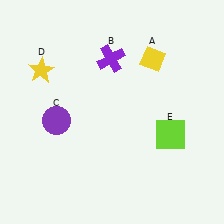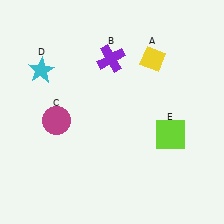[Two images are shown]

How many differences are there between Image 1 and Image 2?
There are 2 differences between the two images.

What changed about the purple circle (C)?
In Image 1, C is purple. In Image 2, it changed to magenta.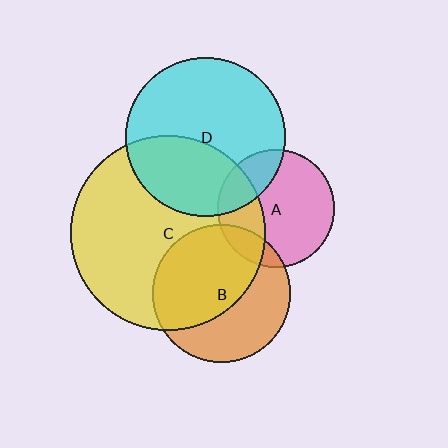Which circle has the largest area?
Circle C (yellow).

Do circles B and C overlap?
Yes.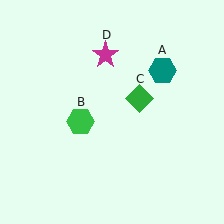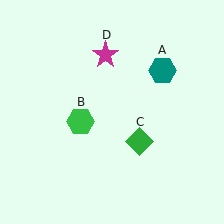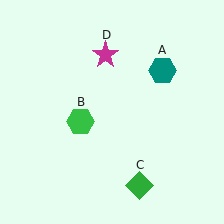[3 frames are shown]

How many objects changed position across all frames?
1 object changed position: green diamond (object C).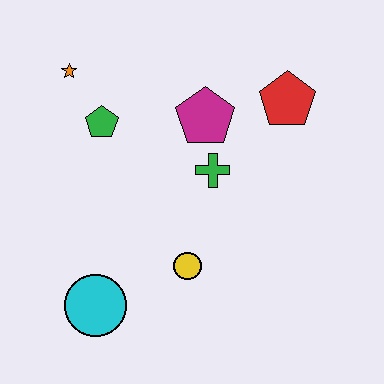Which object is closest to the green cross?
The magenta pentagon is closest to the green cross.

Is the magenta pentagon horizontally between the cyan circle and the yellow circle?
No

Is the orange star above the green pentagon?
Yes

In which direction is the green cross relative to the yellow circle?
The green cross is above the yellow circle.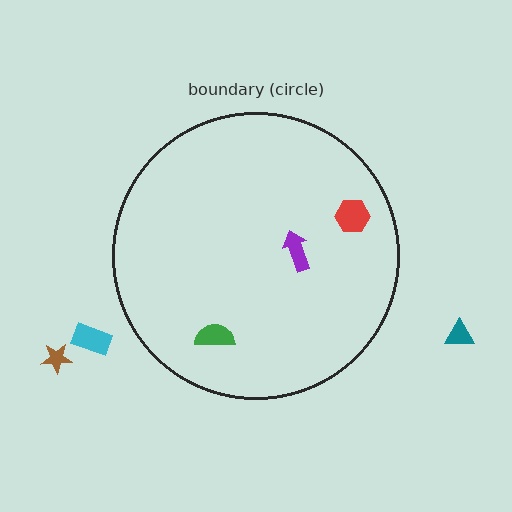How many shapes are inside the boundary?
3 inside, 3 outside.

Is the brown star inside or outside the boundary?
Outside.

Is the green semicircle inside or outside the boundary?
Inside.